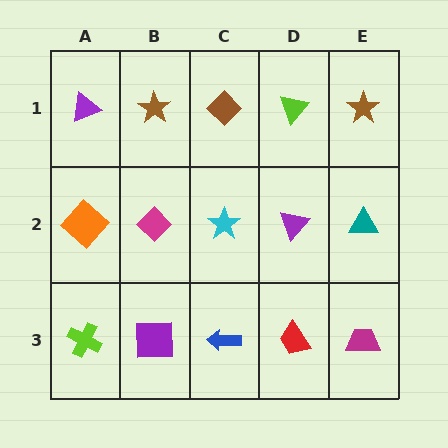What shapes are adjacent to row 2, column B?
A brown star (row 1, column B), a purple square (row 3, column B), an orange diamond (row 2, column A), a cyan star (row 2, column C).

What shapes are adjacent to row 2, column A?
A purple triangle (row 1, column A), a lime cross (row 3, column A), a magenta diamond (row 2, column B).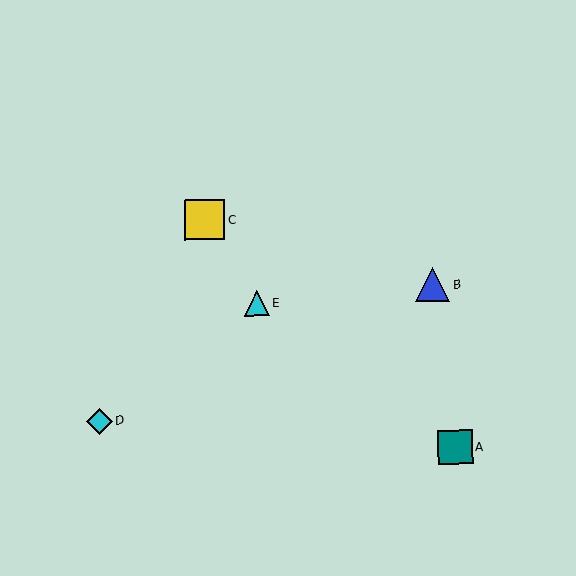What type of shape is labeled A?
Shape A is a teal square.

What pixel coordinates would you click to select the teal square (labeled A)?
Click at (455, 447) to select the teal square A.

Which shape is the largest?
The yellow square (labeled C) is the largest.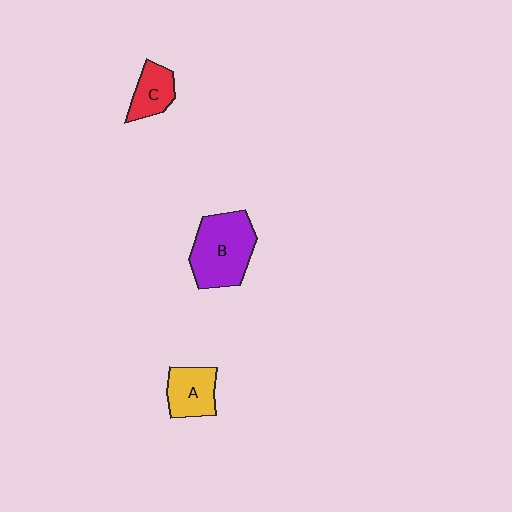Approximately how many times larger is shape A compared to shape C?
Approximately 1.2 times.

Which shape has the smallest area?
Shape C (red).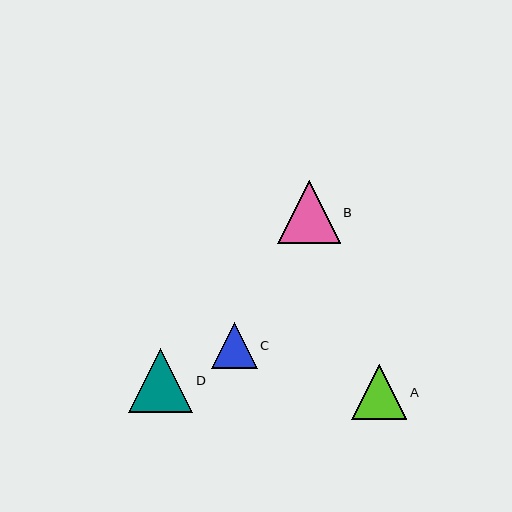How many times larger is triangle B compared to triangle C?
Triangle B is approximately 1.4 times the size of triangle C.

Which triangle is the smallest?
Triangle C is the smallest with a size of approximately 46 pixels.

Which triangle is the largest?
Triangle D is the largest with a size of approximately 64 pixels.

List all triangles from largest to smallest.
From largest to smallest: D, B, A, C.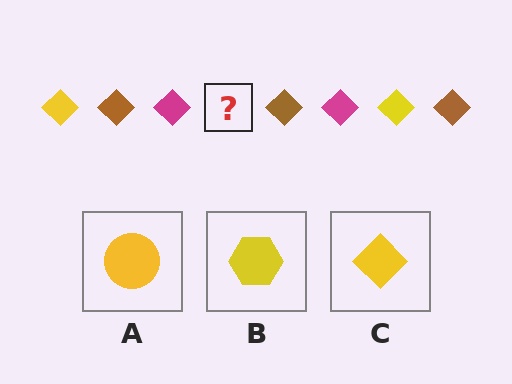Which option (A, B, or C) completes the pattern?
C.